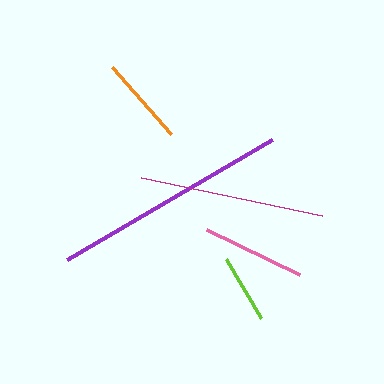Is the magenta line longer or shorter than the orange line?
The magenta line is longer than the orange line.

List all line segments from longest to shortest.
From longest to shortest: purple, magenta, pink, orange, lime.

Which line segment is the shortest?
The lime line is the shortest at approximately 69 pixels.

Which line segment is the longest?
The purple line is the longest at approximately 238 pixels.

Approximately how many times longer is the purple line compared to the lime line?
The purple line is approximately 3.4 times the length of the lime line.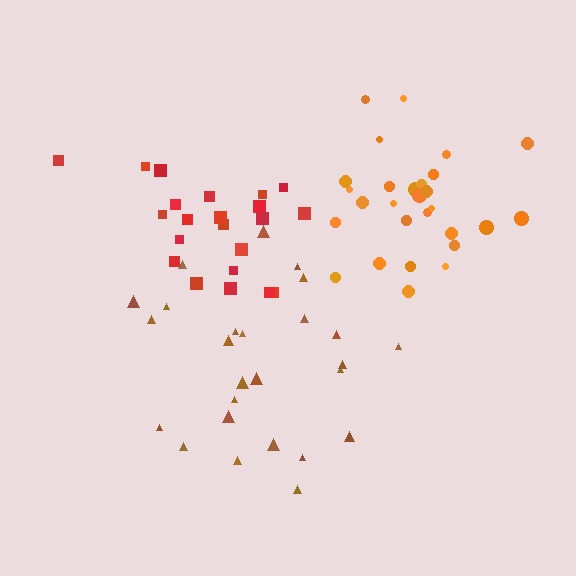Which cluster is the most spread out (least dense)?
Brown.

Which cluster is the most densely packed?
Orange.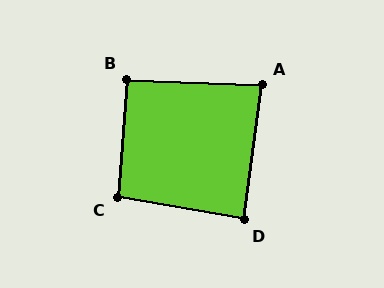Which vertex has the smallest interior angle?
A, at approximately 85 degrees.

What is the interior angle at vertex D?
Approximately 88 degrees (approximately right).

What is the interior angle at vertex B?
Approximately 92 degrees (approximately right).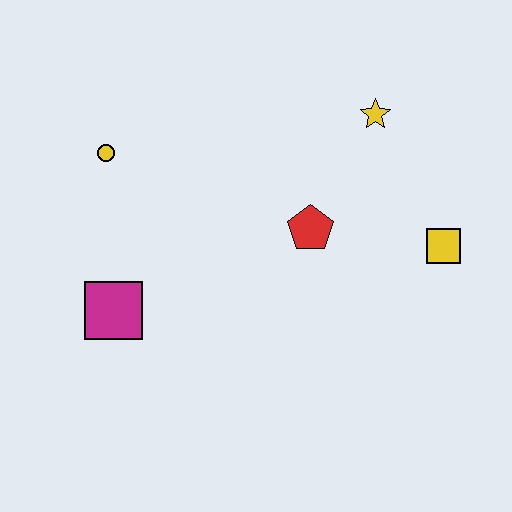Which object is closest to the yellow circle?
The magenta square is closest to the yellow circle.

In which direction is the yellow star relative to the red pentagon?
The yellow star is above the red pentagon.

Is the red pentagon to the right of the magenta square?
Yes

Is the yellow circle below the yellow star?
Yes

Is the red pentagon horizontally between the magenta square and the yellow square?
Yes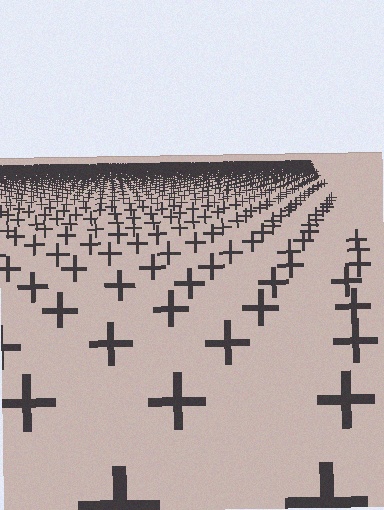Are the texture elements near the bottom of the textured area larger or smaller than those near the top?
Larger. Near the bottom, elements are closer to the viewer and appear at a bigger on-screen size.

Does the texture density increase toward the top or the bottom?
Density increases toward the top.